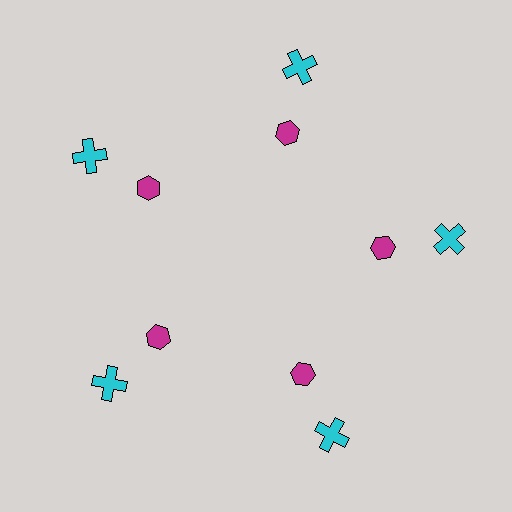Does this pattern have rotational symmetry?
Yes, this pattern has 5-fold rotational symmetry. It looks the same after rotating 72 degrees around the center.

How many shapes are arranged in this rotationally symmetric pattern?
There are 10 shapes, arranged in 5 groups of 2.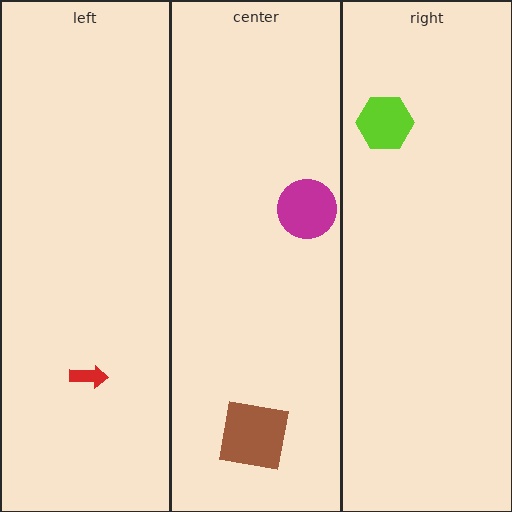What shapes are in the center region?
The magenta circle, the brown square.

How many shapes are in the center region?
2.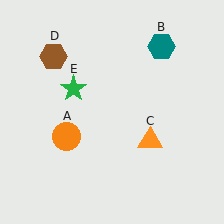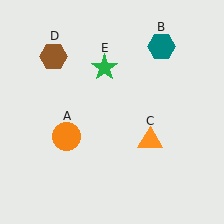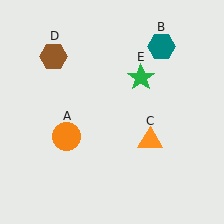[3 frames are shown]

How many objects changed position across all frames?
1 object changed position: green star (object E).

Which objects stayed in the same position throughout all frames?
Orange circle (object A) and teal hexagon (object B) and orange triangle (object C) and brown hexagon (object D) remained stationary.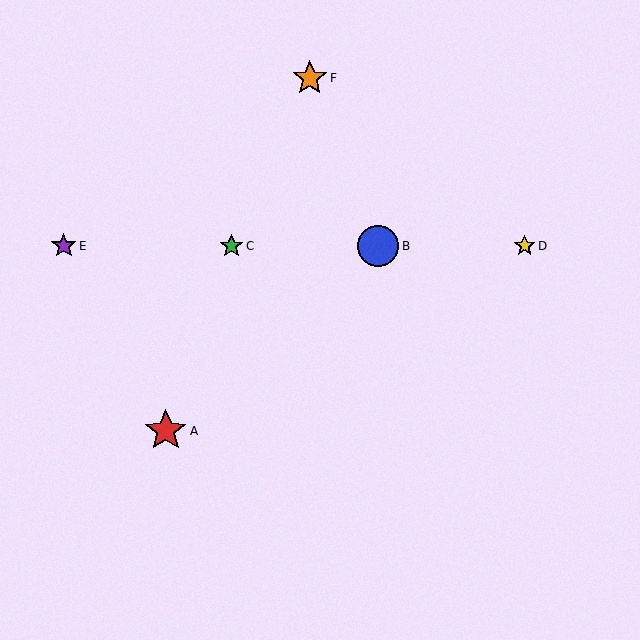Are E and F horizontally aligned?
No, E is at y≈246 and F is at y≈78.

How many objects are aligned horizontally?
4 objects (B, C, D, E) are aligned horizontally.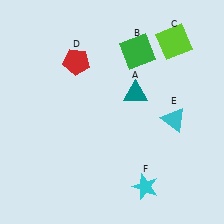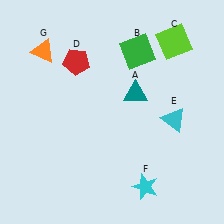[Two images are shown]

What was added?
An orange triangle (G) was added in Image 2.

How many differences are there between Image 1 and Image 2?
There is 1 difference between the two images.